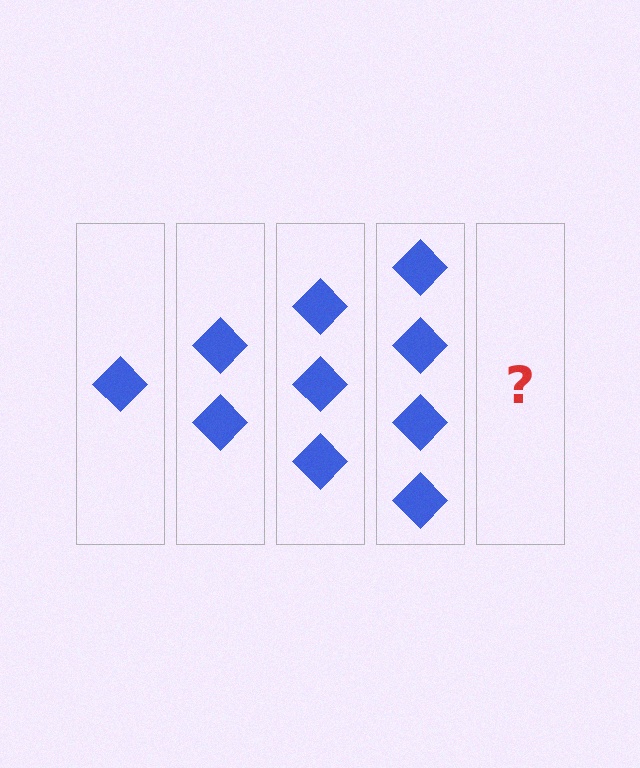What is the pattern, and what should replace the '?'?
The pattern is that each step adds one more diamond. The '?' should be 5 diamonds.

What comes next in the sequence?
The next element should be 5 diamonds.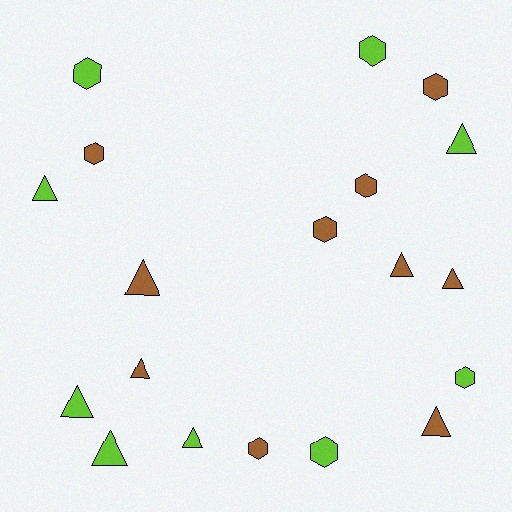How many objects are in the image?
There are 19 objects.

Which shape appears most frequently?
Triangle, with 10 objects.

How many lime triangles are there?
There are 5 lime triangles.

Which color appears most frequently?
Brown, with 10 objects.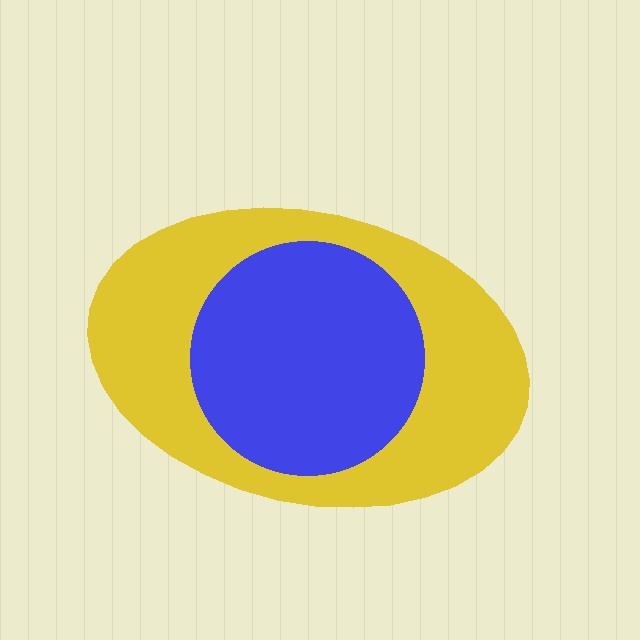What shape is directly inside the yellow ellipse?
The blue circle.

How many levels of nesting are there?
2.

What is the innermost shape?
The blue circle.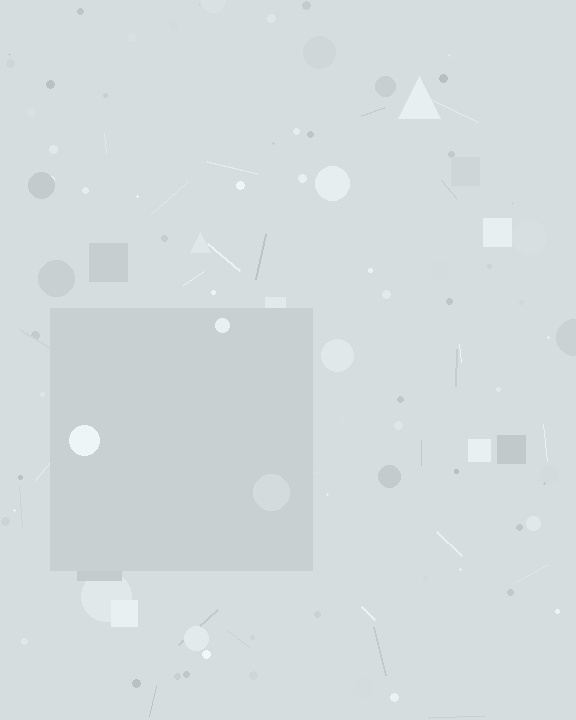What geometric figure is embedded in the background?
A square is embedded in the background.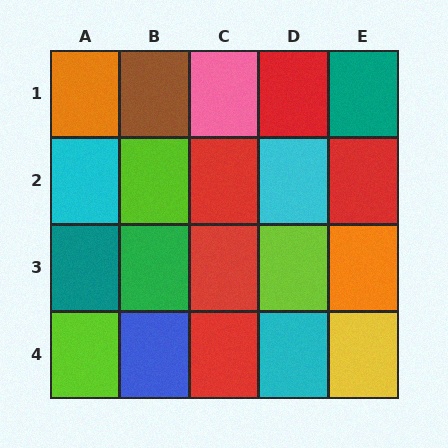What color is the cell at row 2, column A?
Cyan.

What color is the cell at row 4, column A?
Lime.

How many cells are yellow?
1 cell is yellow.